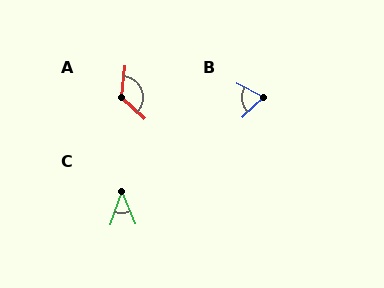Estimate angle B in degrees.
Approximately 71 degrees.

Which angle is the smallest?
C, at approximately 42 degrees.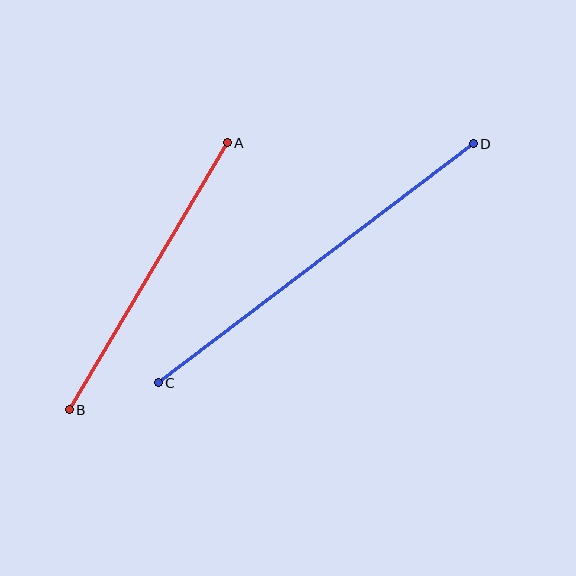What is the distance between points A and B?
The distance is approximately 310 pixels.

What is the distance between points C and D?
The distance is approximately 395 pixels.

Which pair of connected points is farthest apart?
Points C and D are farthest apart.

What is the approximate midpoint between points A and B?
The midpoint is at approximately (148, 276) pixels.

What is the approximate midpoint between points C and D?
The midpoint is at approximately (316, 263) pixels.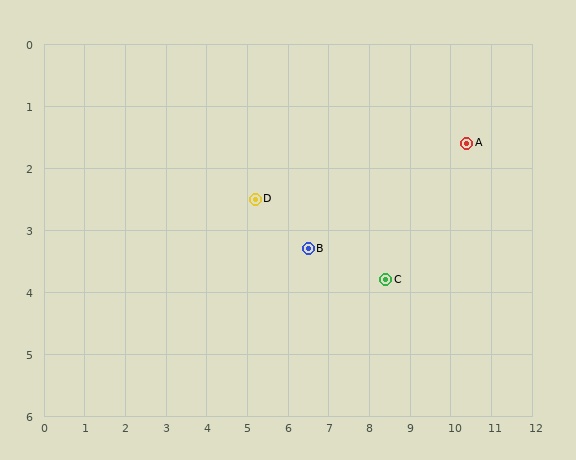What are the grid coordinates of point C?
Point C is at approximately (8.4, 3.8).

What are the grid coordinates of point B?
Point B is at approximately (6.5, 3.3).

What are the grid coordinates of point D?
Point D is at approximately (5.2, 2.5).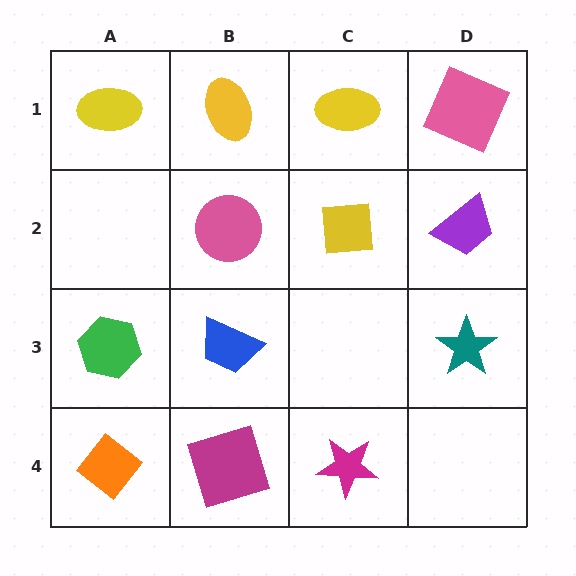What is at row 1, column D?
A pink square.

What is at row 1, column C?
A yellow ellipse.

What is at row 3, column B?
A blue trapezoid.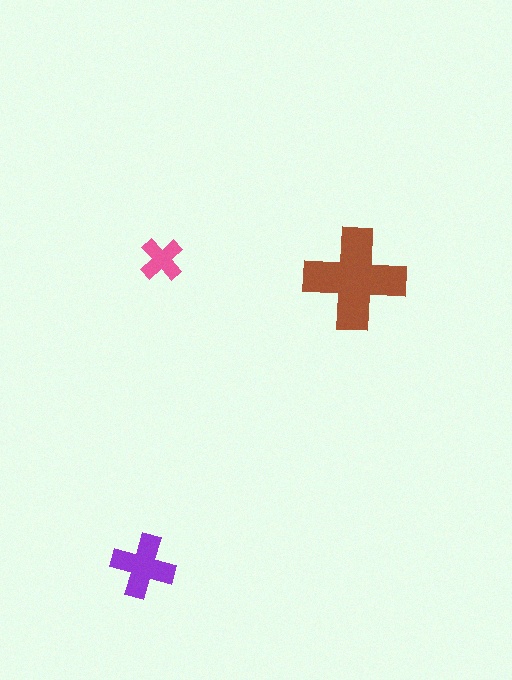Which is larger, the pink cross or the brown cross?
The brown one.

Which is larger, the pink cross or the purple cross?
The purple one.